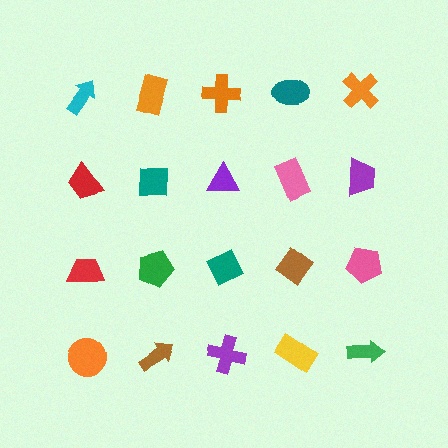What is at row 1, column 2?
An orange rectangle.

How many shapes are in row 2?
5 shapes.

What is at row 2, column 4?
A pink rectangle.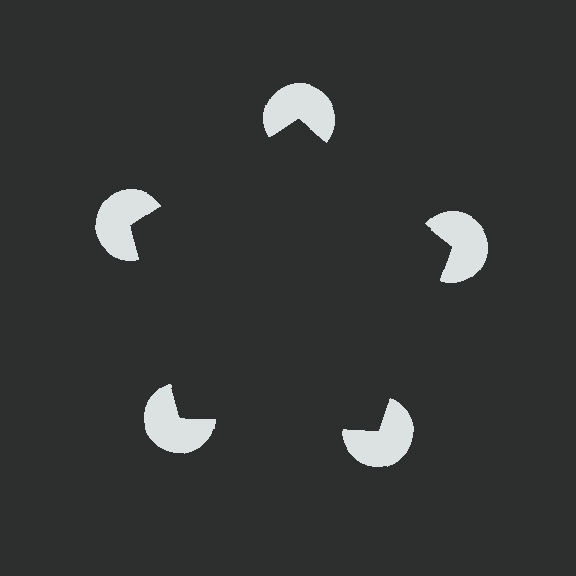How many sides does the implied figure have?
5 sides.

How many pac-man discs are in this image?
There are 5 — one at each vertex of the illusory pentagon.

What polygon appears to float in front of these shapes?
An illusory pentagon — its edges are inferred from the aligned wedge cuts in the pac-man discs, not physically drawn.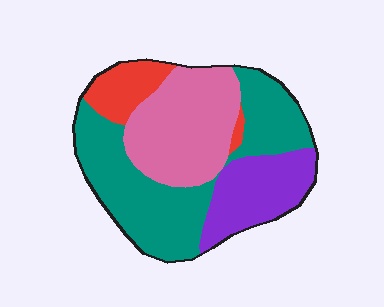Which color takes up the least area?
Red, at roughly 10%.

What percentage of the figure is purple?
Purple covers 19% of the figure.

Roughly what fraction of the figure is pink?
Pink covers 29% of the figure.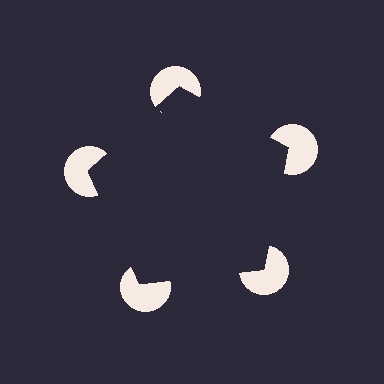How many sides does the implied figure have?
5 sides.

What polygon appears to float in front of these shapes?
An illusory pentagon — its edges are inferred from the aligned wedge cuts in the pac-man discs, not physically drawn.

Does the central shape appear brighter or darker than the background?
It typically appears slightly darker than the background, even though no actual brightness change is drawn.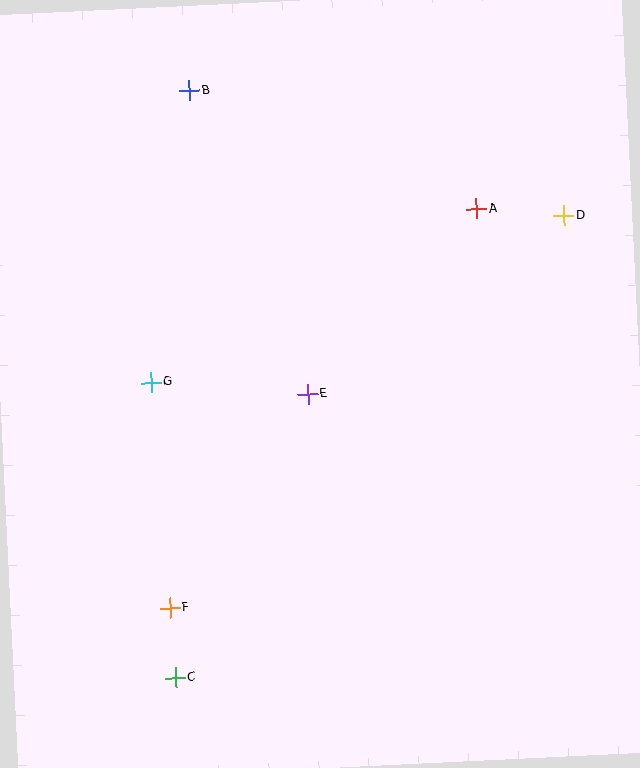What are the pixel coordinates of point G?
Point G is at (151, 382).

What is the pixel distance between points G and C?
The distance between G and C is 297 pixels.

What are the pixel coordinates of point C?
Point C is at (175, 678).